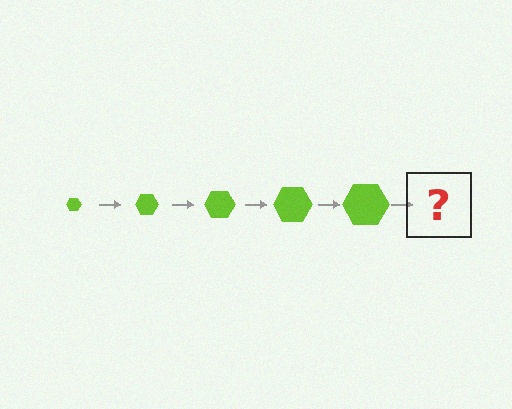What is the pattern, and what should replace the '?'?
The pattern is that the hexagon gets progressively larger each step. The '?' should be a lime hexagon, larger than the previous one.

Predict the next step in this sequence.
The next step is a lime hexagon, larger than the previous one.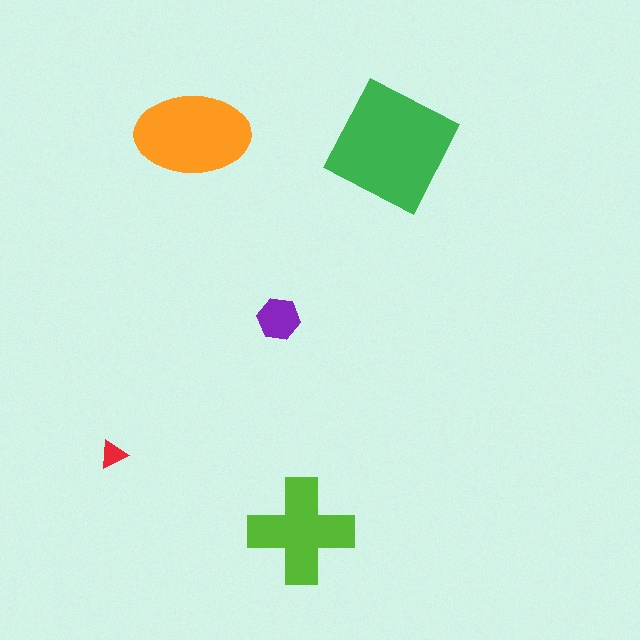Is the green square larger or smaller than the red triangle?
Larger.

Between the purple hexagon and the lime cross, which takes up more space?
The lime cross.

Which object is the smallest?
The red triangle.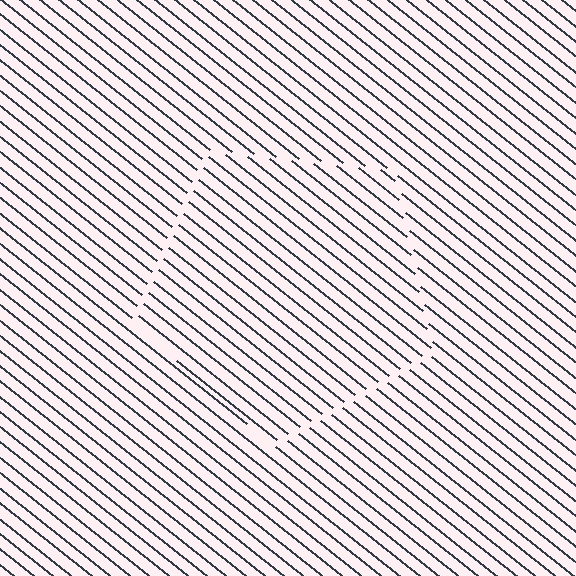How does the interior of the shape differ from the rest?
The interior of the shape contains the same grating, shifted by half a period — the contour is defined by the phase discontinuity where line-ends from the inner and outer gratings abut.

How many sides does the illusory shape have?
5 sides — the line-ends trace a pentagon.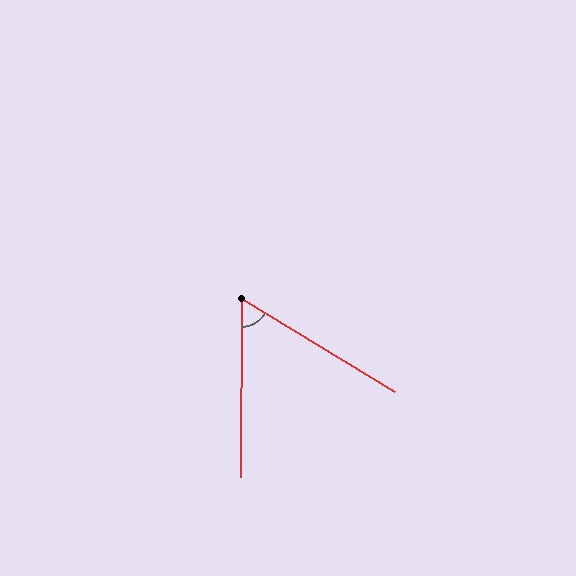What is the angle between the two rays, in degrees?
Approximately 59 degrees.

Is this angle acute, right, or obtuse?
It is acute.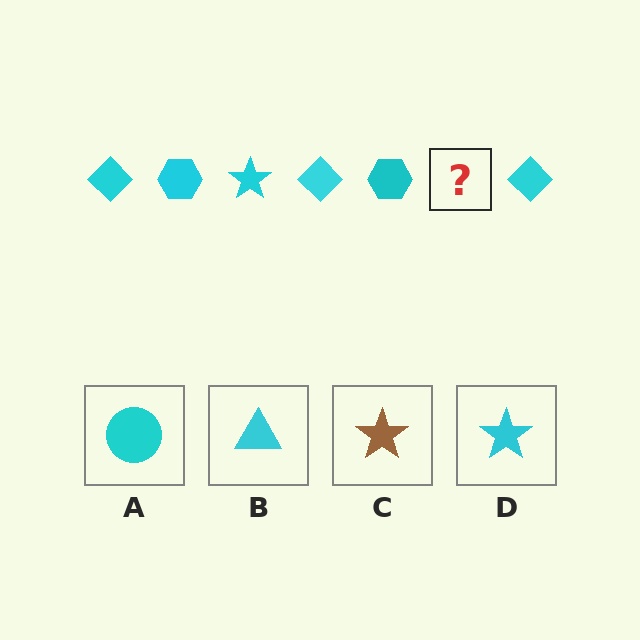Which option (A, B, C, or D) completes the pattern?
D.